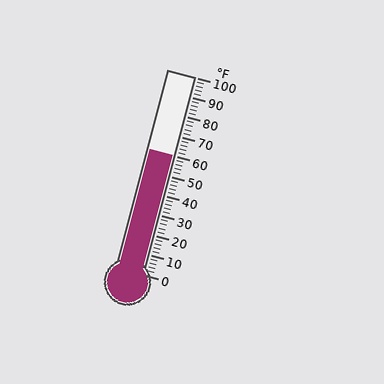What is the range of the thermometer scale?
The thermometer scale ranges from 0°F to 100°F.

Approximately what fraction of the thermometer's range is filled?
The thermometer is filled to approximately 60% of its range.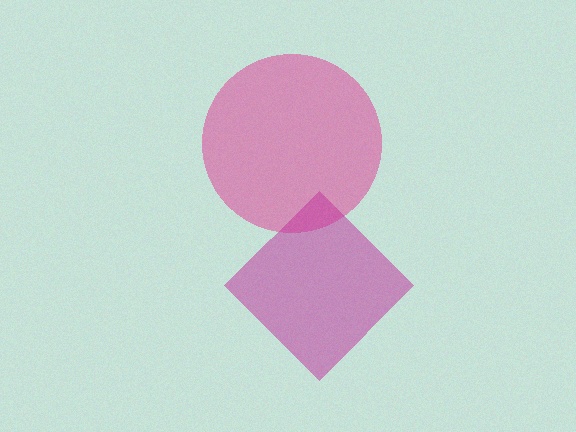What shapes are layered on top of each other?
The layered shapes are: a pink circle, a magenta diamond.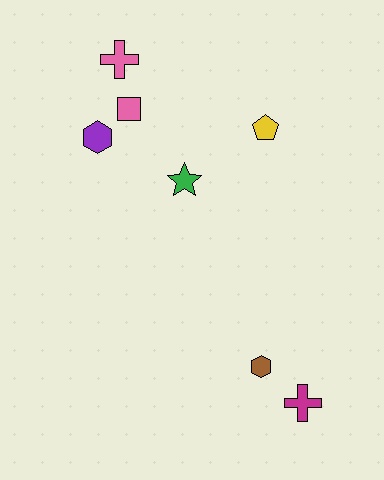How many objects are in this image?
There are 7 objects.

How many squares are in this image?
There is 1 square.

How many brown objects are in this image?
There is 1 brown object.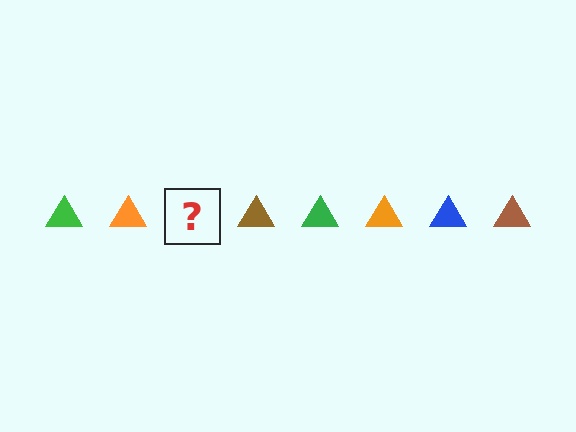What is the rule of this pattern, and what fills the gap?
The rule is that the pattern cycles through green, orange, blue, brown triangles. The gap should be filled with a blue triangle.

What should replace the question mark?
The question mark should be replaced with a blue triangle.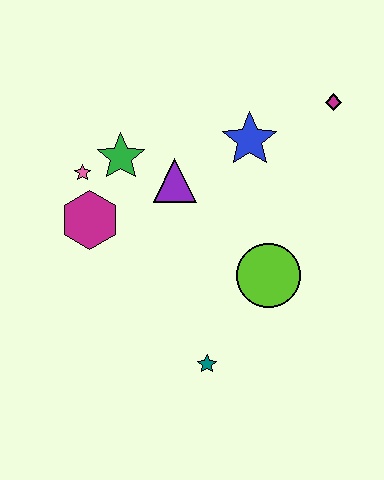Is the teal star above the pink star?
No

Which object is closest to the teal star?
The lime circle is closest to the teal star.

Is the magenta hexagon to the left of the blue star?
Yes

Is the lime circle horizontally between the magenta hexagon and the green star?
No